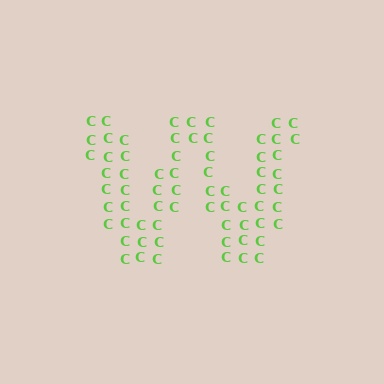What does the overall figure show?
The overall figure shows the letter W.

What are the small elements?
The small elements are letter C's.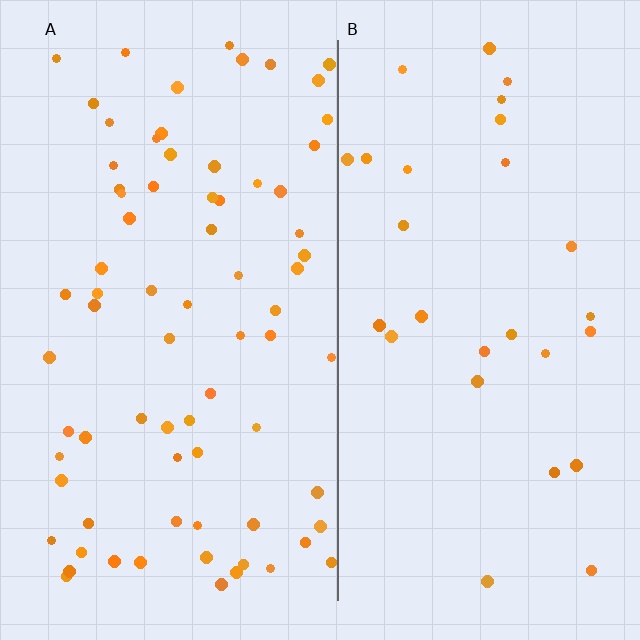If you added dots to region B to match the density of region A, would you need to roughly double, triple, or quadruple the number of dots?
Approximately triple.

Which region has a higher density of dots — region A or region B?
A (the left).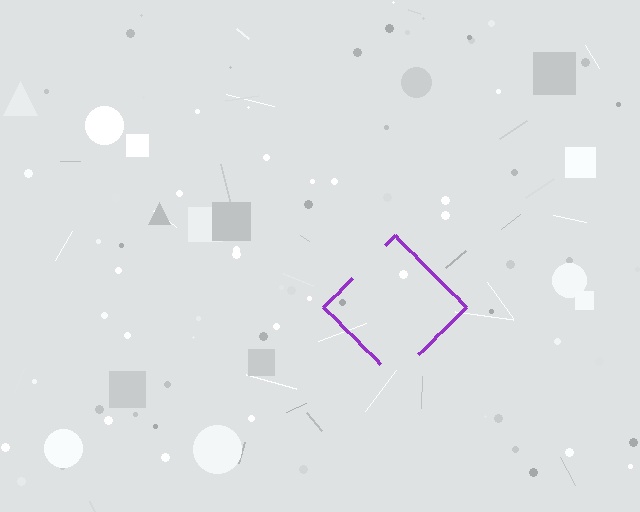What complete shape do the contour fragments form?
The contour fragments form a diamond.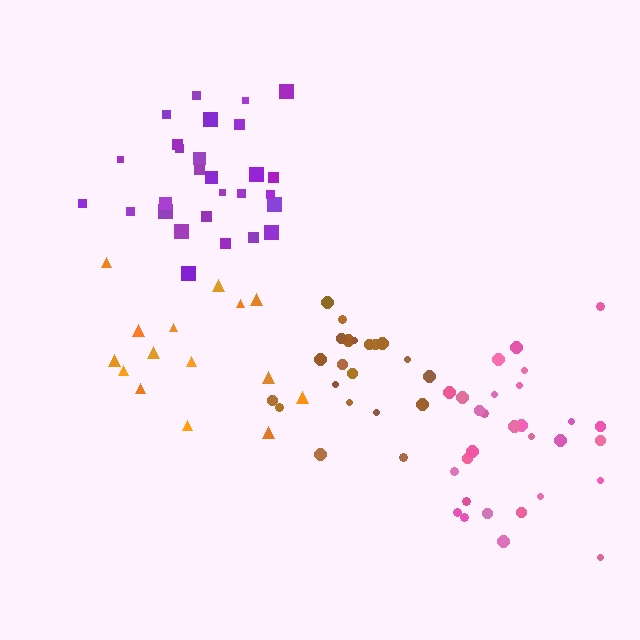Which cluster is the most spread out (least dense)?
Orange.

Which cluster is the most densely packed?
Purple.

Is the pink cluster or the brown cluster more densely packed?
Brown.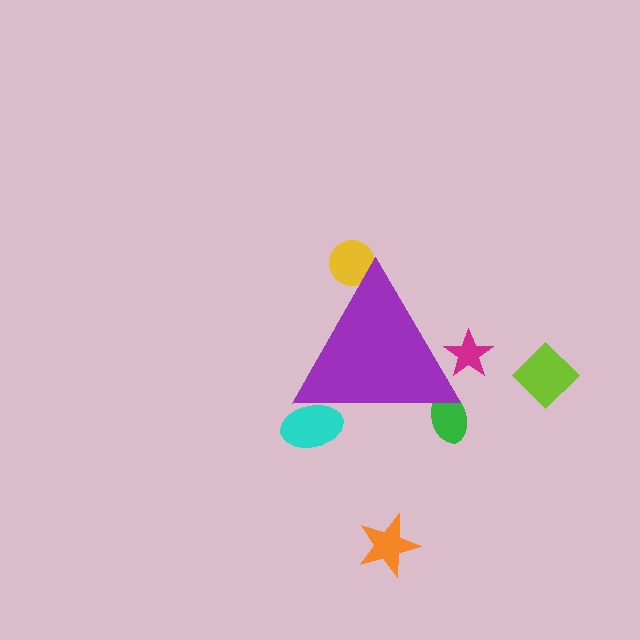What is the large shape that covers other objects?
A purple triangle.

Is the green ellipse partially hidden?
Yes, the green ellipse is partially hidden behind the purple triangle.